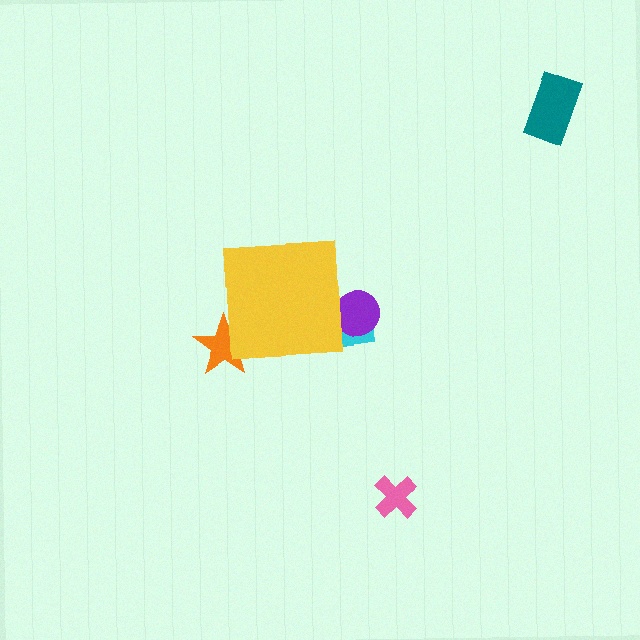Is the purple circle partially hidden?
Yes, the purple circle is partially hidden behind the yellow square.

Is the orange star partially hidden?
Yes, the orange star is partially hidden behind the yellow square.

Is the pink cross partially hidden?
No, the pink cross is fully visible.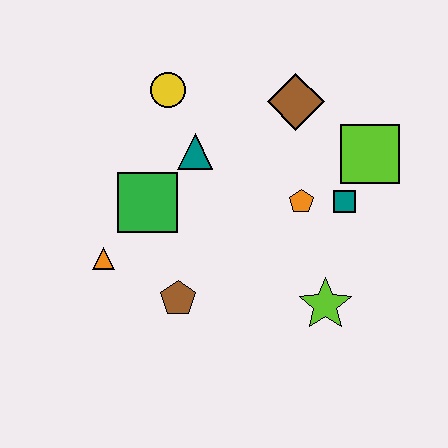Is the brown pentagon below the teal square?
Yes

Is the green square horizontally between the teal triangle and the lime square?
No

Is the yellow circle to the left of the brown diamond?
Yes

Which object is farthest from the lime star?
The yellow circle is farthest from the lime star.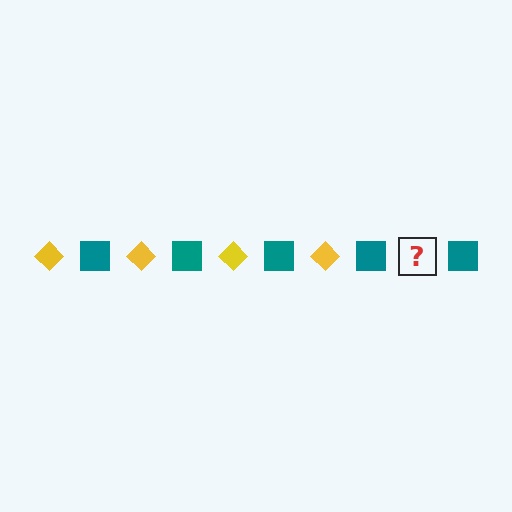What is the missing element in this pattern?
The missing element is a yellow diamond.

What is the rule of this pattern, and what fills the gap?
The rule is that the pattern alternates between yellow diamond and teal square. The gap should be filled with a yellow diamond.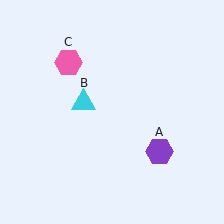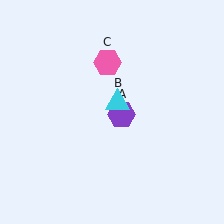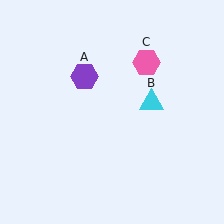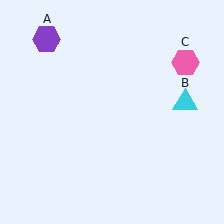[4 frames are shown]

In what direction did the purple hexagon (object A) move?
The purple hexagon (object A) moved up and to the left.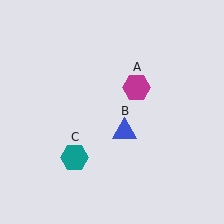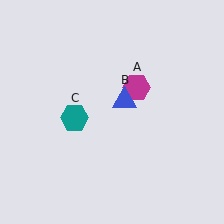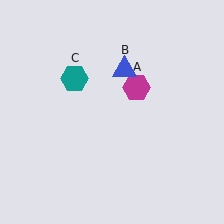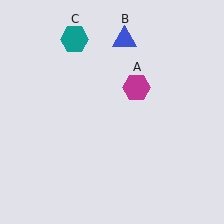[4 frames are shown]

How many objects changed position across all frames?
2 objects changed position: blue triangle (object B), teal hexagon (object C).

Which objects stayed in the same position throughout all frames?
Magenta hexagon (object A) remained stationary.